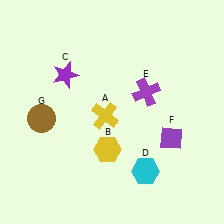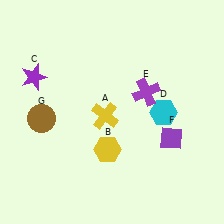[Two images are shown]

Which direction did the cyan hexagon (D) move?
The cyan hexagon (D) moved up.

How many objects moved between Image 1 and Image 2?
2 objects moved between the two images.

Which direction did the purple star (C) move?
The purple star (C) moved left.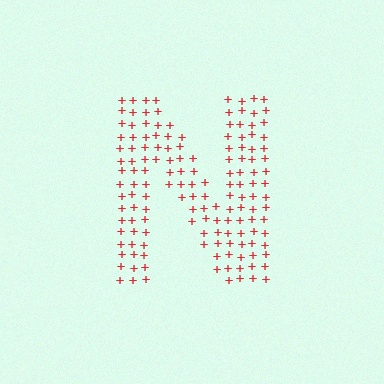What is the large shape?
The large shape is the letter N.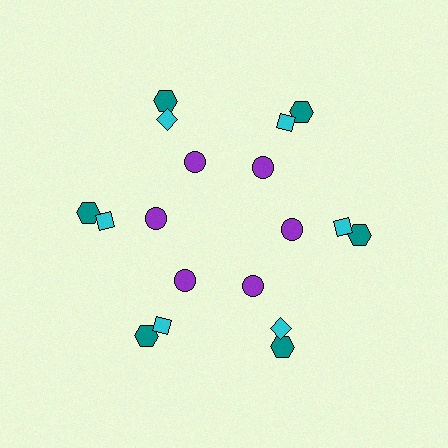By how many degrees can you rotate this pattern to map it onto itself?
The pattern maps onto itself every 60 degrees of rotation.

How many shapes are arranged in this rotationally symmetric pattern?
There are 18 shapes, arranged in 6 groups of 3.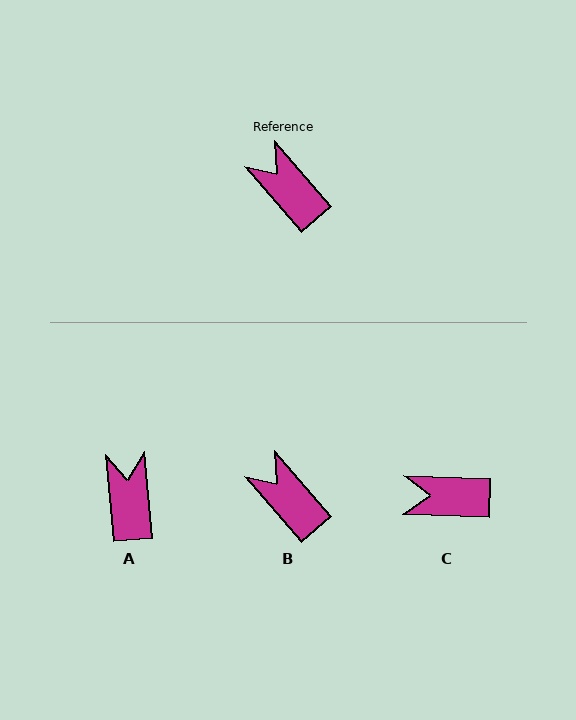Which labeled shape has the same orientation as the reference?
B.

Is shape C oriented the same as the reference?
No, it is off by about 47 degrees.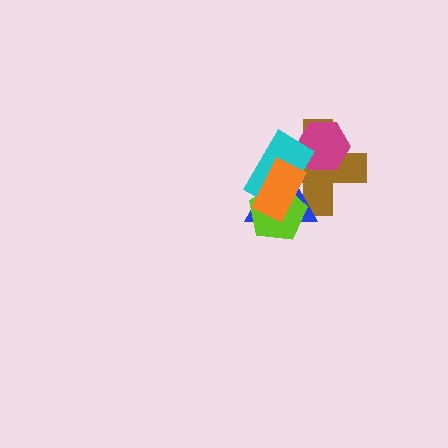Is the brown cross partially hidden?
Yes, it is partially covered by another shape.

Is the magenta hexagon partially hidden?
Yes, it is partially covered by another shape.